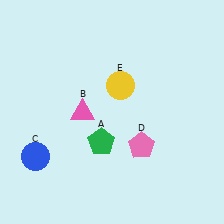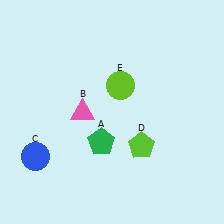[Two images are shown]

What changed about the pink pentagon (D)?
In Image 1, D is pink. In Image 2, it changed to lime.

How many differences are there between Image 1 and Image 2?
There are 2 differences between the two images.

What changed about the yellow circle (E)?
In Image 1, E is yellow. In Image 2, it changed to lime.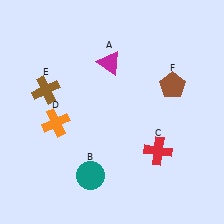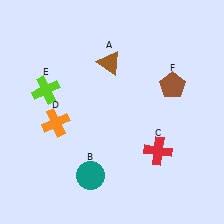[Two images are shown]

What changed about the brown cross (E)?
In Image 1, E is brown. In Image 2, it changed to lime.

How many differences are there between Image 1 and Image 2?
There are 2 differences between the two images.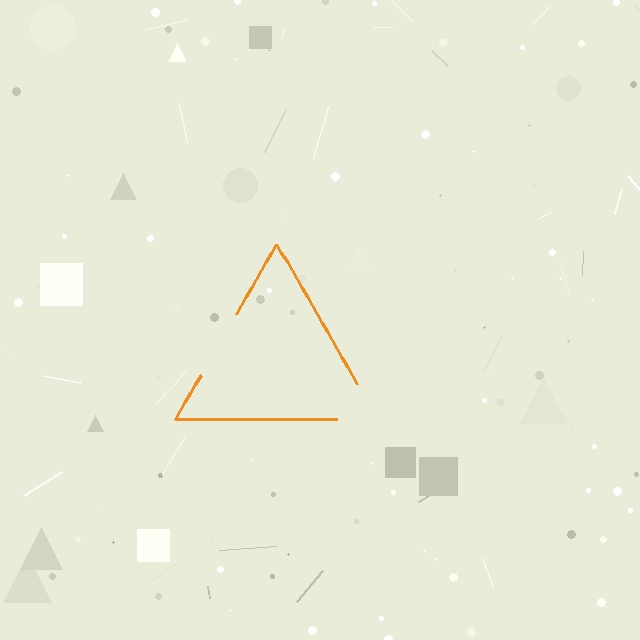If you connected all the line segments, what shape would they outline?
They would outline a triangle.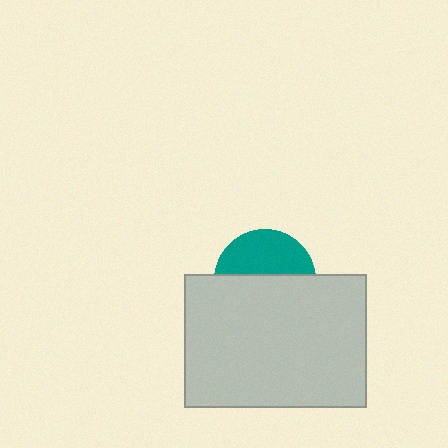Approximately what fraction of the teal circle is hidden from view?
Roughly 59% of the teal circle is hidden behind the light gray rectangle.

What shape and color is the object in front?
The object in front is a light gray rectangle.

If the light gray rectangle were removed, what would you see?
You would see the complete teal circle.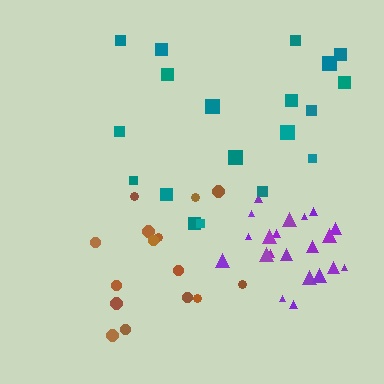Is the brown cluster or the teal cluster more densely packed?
Teal.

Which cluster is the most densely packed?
Purple.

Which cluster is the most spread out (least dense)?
Brown.